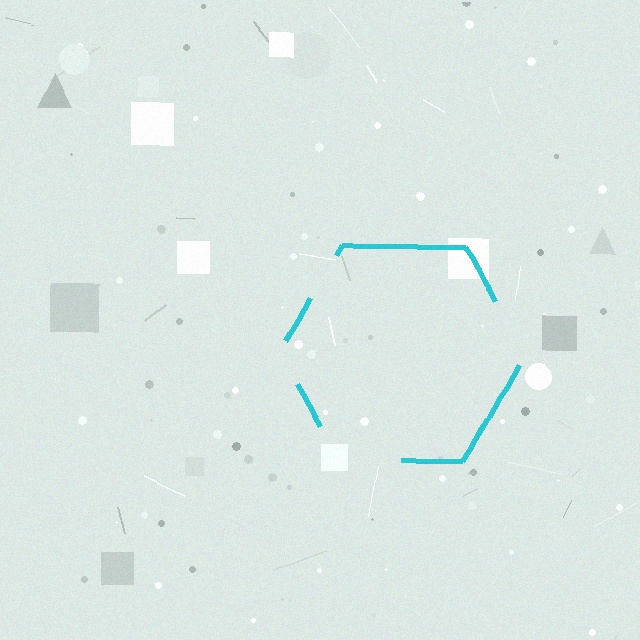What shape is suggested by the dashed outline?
The dashed outline suggests a hexagon.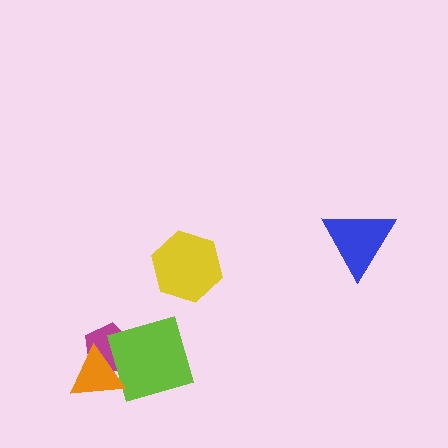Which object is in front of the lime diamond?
The orange triangle is in front of the lime diamond.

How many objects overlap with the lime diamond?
2 objects overlap with the lime diamond.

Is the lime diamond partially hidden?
Yes, it is partially covered by another shape.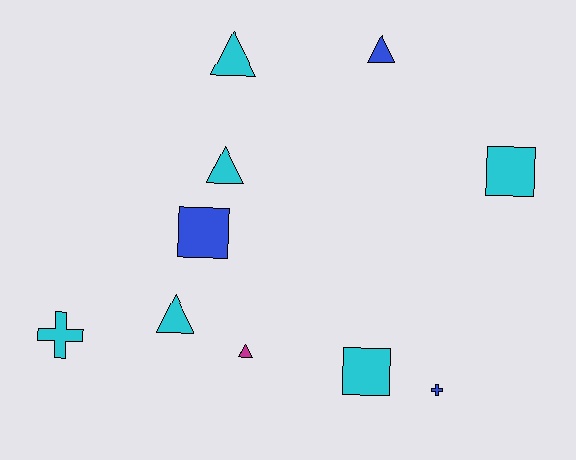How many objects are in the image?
There are 10 objects.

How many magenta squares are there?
There are no magenta squares.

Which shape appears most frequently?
Triangle, with 5 objects.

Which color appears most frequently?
Cyan, with 6 objects.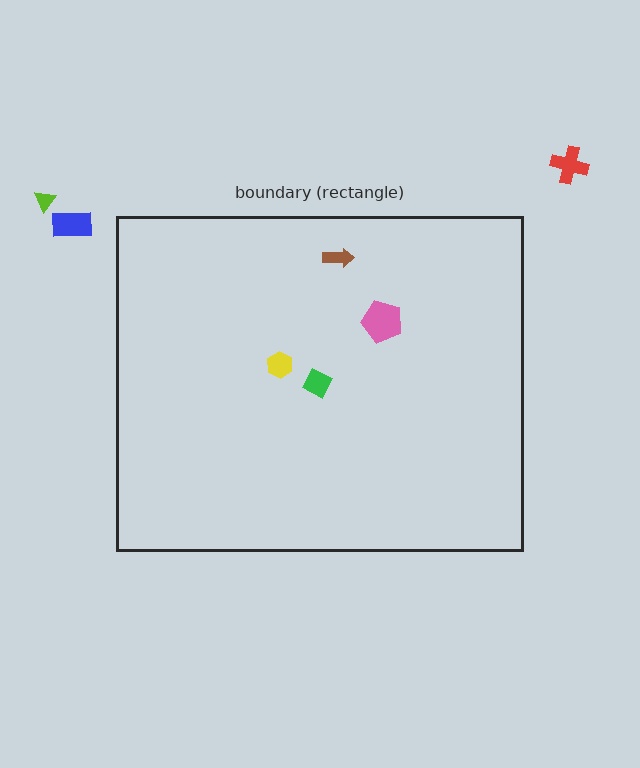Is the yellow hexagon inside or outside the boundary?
Inside.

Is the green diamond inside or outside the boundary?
Inside.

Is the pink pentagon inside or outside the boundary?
Inside.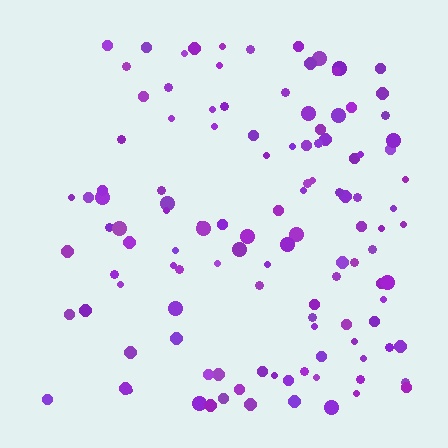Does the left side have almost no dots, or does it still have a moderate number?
Still a moderate number, just noticeably fewer than the right.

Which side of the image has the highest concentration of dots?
The right.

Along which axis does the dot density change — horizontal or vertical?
Horizontal.